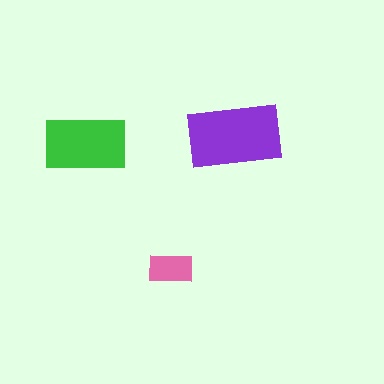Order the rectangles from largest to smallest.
the purple one, the green one, the pink one.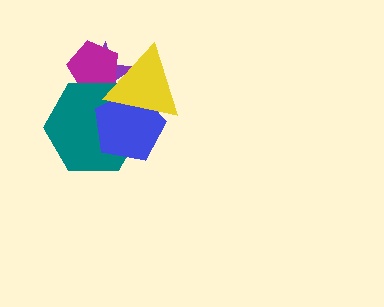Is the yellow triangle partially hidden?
No, no other shape covers it.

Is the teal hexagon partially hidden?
Yes, it is partially covered by another shape.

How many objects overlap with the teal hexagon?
4 objects overlap with the teal hexagon.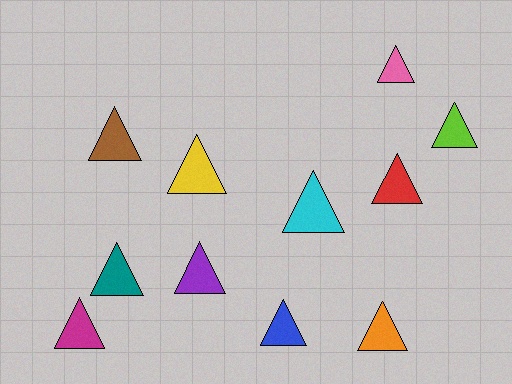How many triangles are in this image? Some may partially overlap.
There are 11 triangles.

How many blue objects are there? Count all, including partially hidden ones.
There is 1 blue object.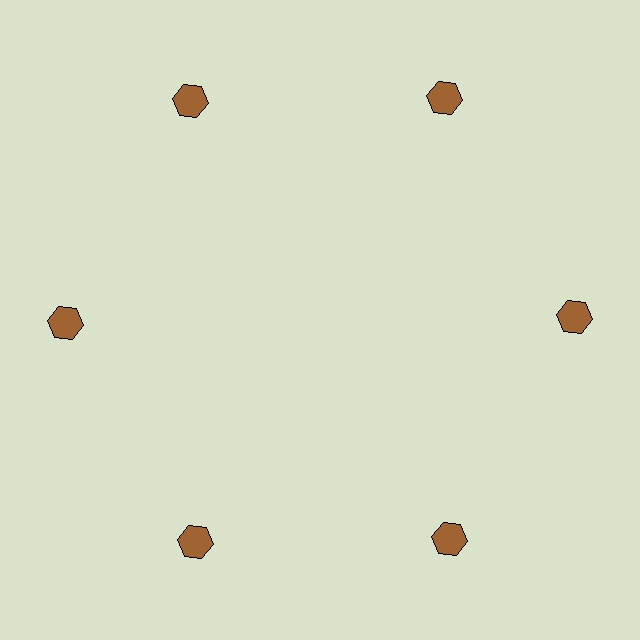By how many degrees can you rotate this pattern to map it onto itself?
The pattern maps onto itself every 60 degrees of rotation.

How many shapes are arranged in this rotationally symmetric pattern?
There are 6 shapes, arranged in 6 groups of 1.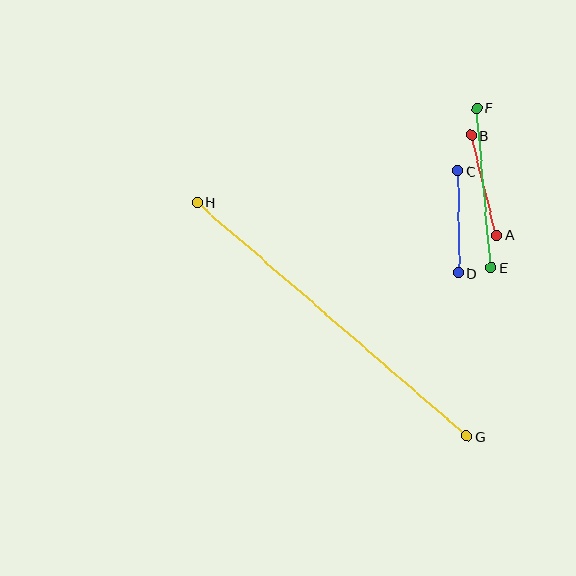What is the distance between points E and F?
The distance is approximately 160 pixels.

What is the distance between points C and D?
The distance is approximately 102 pixels.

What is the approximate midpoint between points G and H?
The midpoint is at approximately (332, 319) pixels.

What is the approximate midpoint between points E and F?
The midpoint is at approximately (484, 188) pixels.